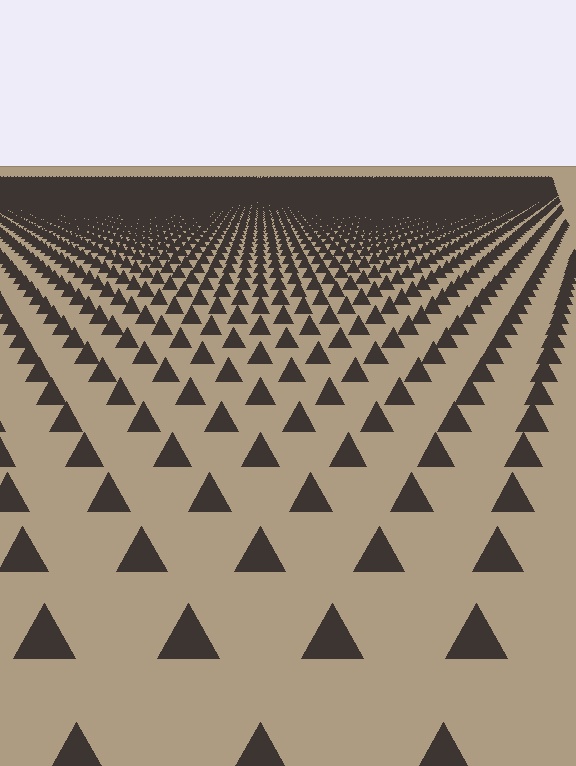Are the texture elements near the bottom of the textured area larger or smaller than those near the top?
Larger. Near the bottom, elements are closer to the viewer and appear at a bigger on-screen size.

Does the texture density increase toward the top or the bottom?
Density increases toward the top.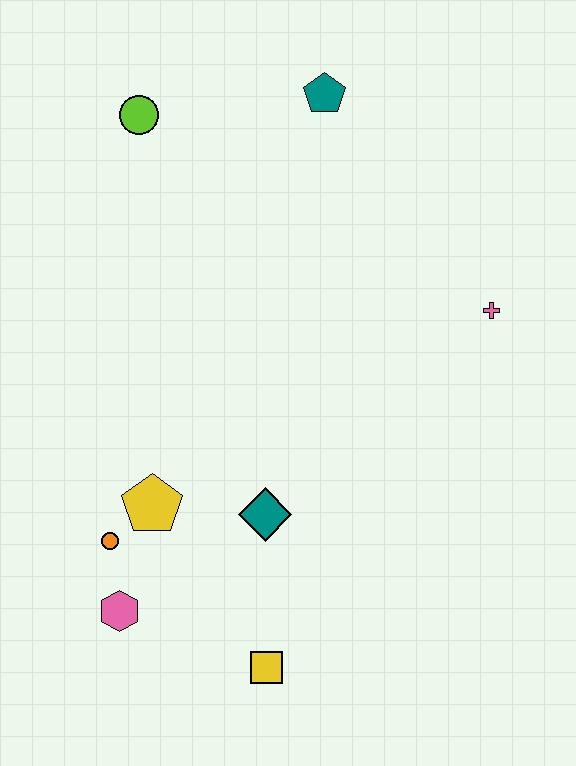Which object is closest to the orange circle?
The yellow pentagon is closest to the orange circle.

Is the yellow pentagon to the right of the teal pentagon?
No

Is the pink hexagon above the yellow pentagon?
No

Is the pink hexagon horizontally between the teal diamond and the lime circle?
No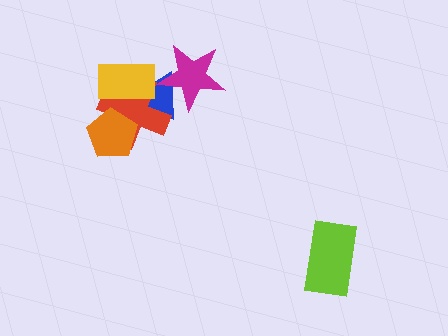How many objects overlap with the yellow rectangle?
2 objects overlap with the yellow rectangle.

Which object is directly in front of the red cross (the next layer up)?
The yellow rectangle is directly in front of the red cross.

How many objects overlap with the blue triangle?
3 objects overlap with the blue triangle.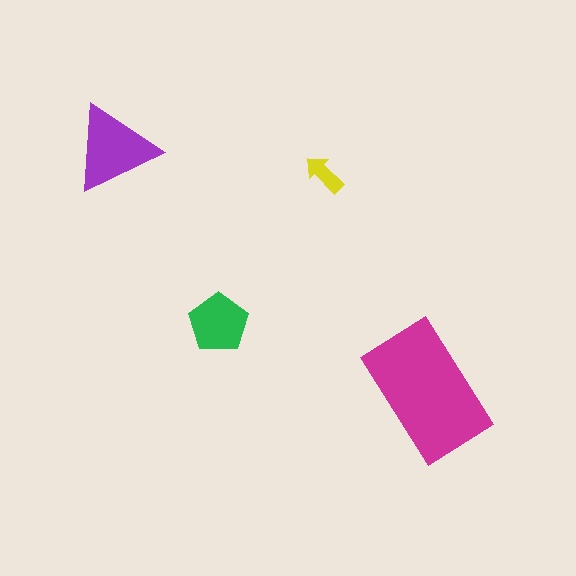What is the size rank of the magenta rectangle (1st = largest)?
1st.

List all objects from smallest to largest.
The yellow arrow, the green pentagon, the purple triangle, the magenta rectangle.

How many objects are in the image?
There are 4 objects in the image.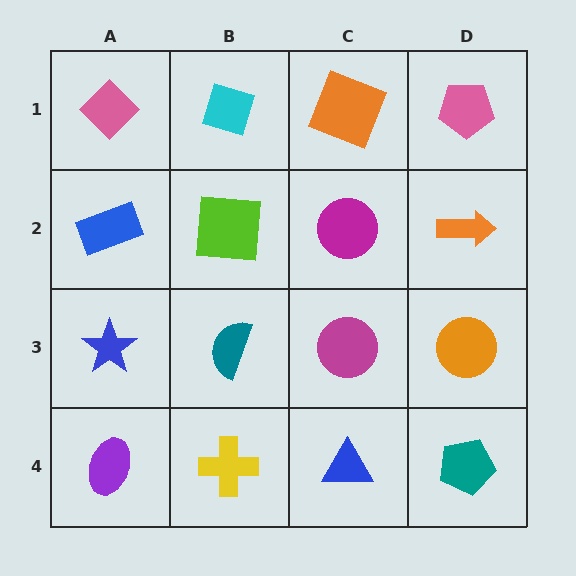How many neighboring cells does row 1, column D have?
2.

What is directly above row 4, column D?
An orange circle.